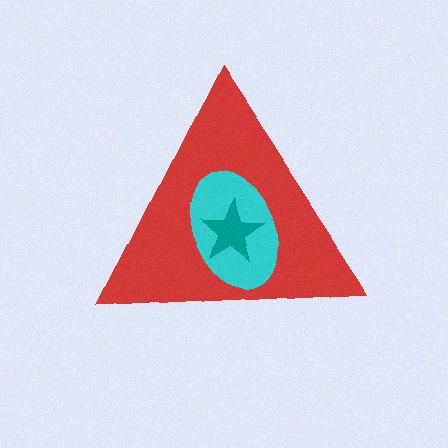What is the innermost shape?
The teal star.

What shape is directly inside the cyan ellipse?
The teal star.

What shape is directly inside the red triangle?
The cyan ellipse.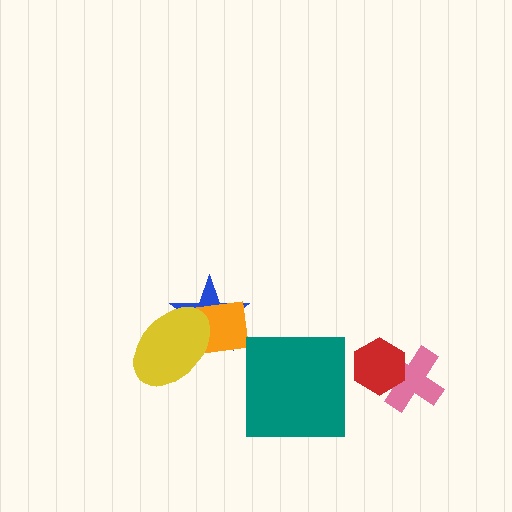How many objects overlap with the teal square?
0 objects overlap with the teal square.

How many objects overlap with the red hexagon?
1 object overlaps with the red hexagon.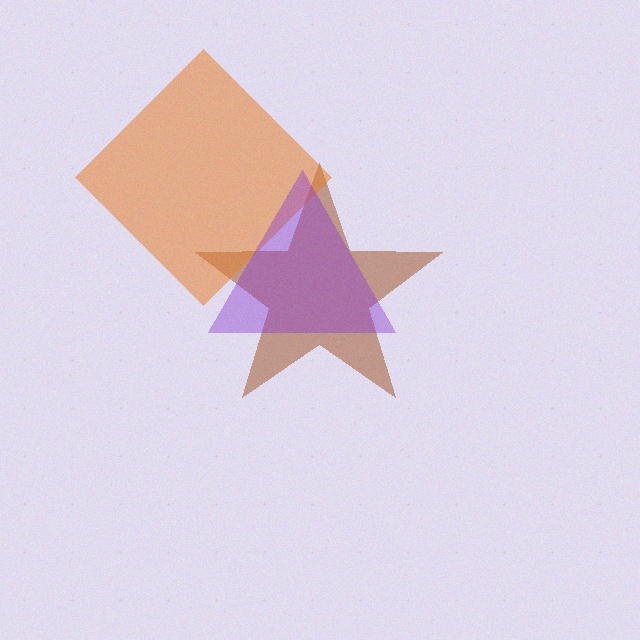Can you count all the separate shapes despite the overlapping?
Yes, there are 3 separate shapes.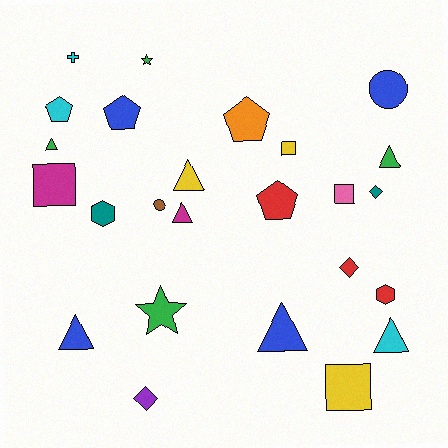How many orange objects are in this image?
There is 1 orange object.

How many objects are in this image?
There are 25 objects.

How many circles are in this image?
There are 2 circles.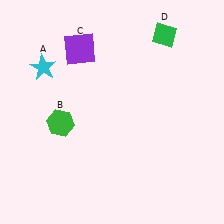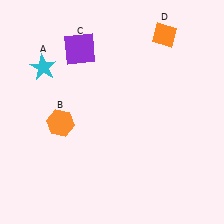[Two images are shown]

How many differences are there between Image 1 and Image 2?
There are 2 differences between the two images.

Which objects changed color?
B changed from green to orange. D changed from green to orange.